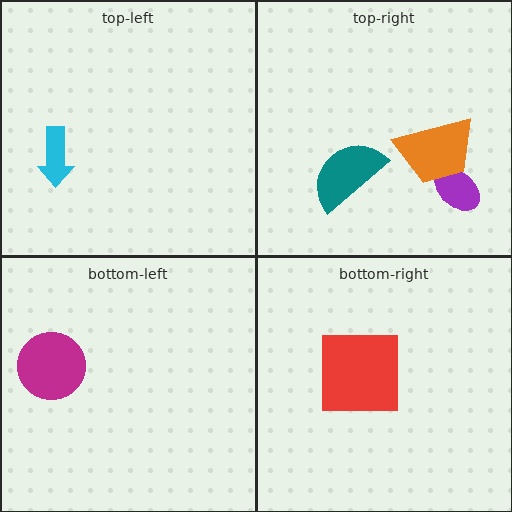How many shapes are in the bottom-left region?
1.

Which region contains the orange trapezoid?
The top-right region.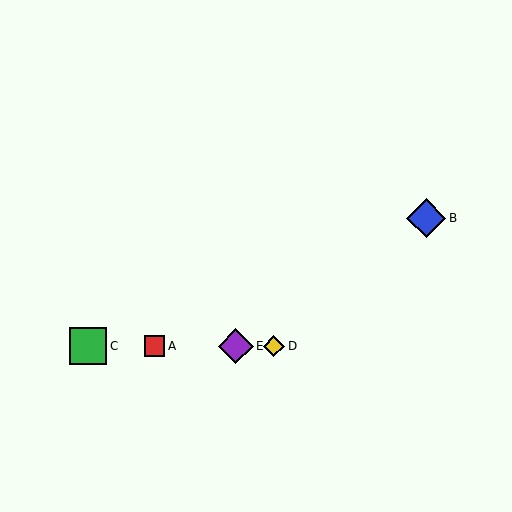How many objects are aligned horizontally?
4 objects (A, C, D, E) are aligned horizontally.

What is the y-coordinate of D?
Object D is at y≈346.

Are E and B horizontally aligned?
No, E is at y≈346 and B is at y≈218.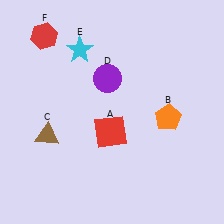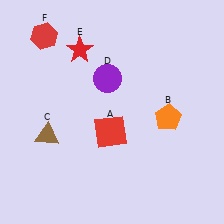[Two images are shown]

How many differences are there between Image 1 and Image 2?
There is 1 difference between the two images.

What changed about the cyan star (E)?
In Image 1, E is cyan. In Image 2, it changed to red.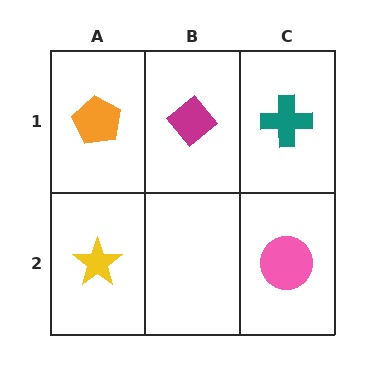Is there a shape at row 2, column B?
No, that cell is empty.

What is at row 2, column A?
A yellow star.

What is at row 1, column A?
An orange pentagon.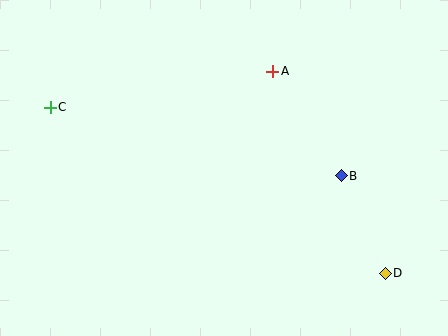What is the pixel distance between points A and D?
The distance between A and D is 231 pixels.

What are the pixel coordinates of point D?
Point D is at (385, 273).